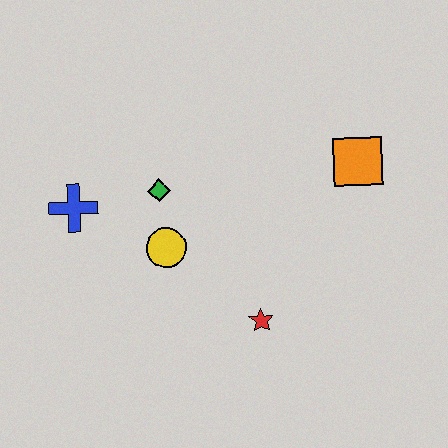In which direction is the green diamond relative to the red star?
The green diamond is above the red star.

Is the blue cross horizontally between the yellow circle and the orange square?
No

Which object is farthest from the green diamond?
The orange square is farthest from the green diamond.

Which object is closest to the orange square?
The red star is closest to the orange square.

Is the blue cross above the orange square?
No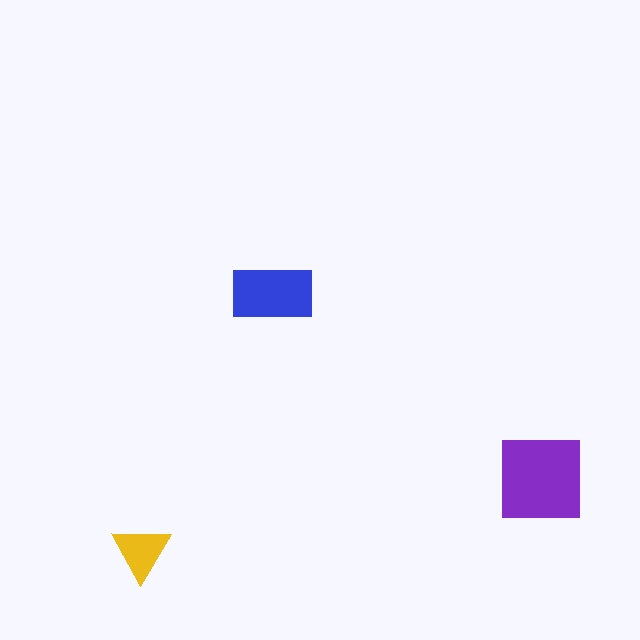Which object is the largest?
The purple square.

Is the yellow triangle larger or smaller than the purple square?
Smaller.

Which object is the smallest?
The yellow triangle.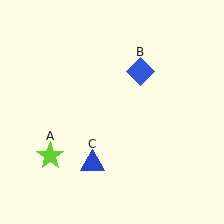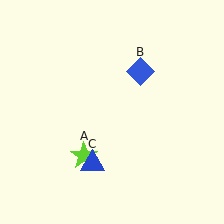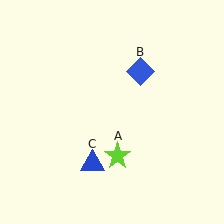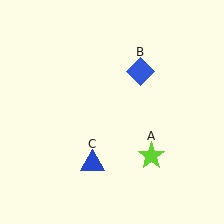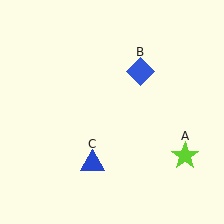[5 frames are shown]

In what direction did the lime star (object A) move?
The lime star (object A) moved right.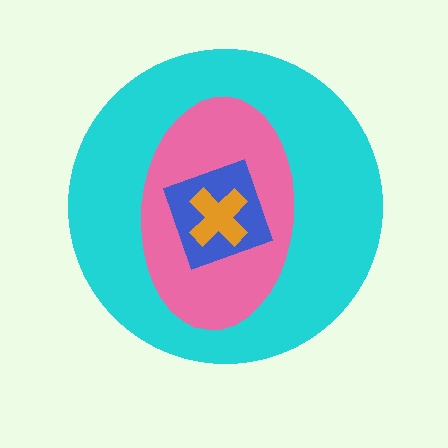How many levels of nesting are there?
4.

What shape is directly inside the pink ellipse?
The blue square.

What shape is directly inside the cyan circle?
The pink ellipse.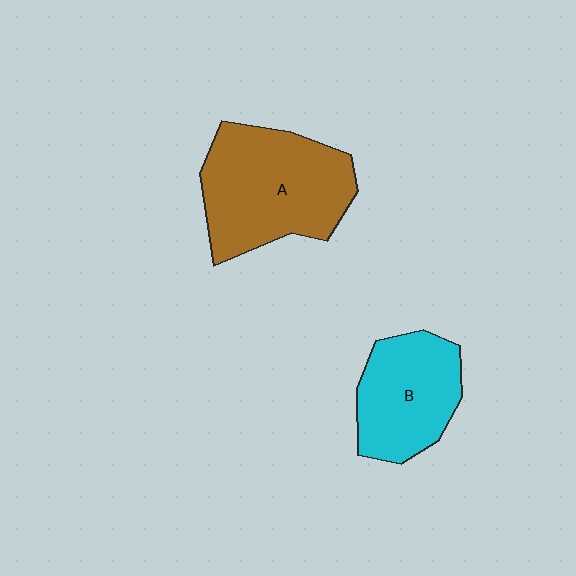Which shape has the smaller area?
Shape B (cyan).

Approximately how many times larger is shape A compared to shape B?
Approximately 1.4 times.